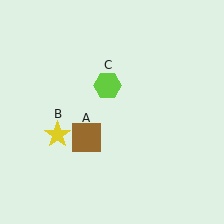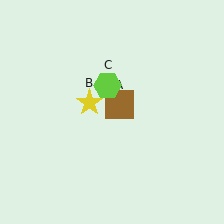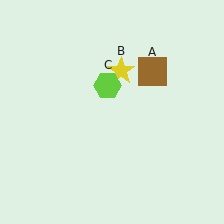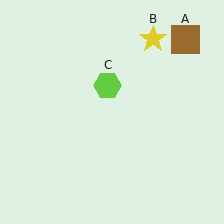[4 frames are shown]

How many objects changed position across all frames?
2 objects changed position: brown square (object A), yellow star (object B).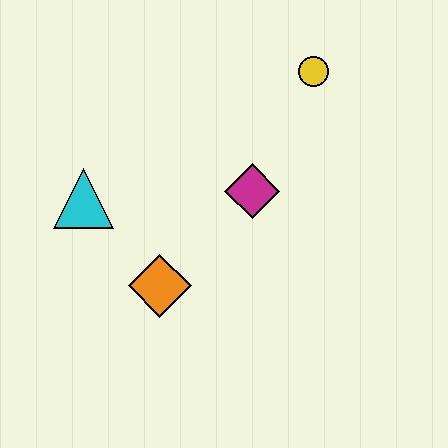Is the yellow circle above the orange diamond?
Yes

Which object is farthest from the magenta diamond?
The cyan triangle is farthest from the magenta diamond.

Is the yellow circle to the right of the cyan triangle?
Yes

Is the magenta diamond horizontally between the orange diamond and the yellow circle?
Yes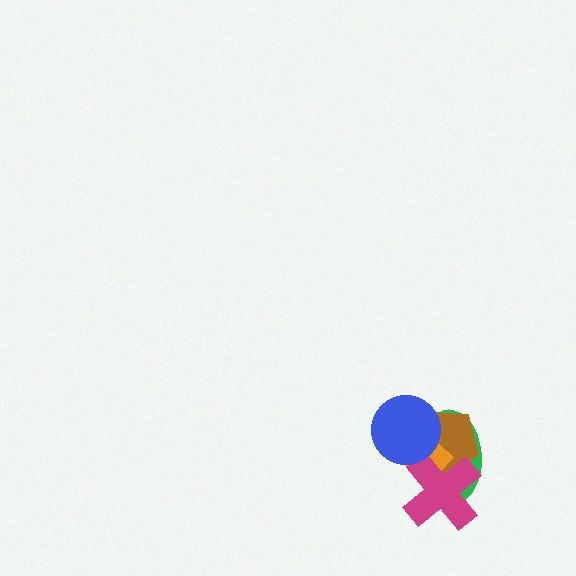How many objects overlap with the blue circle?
3 objects overlap with the blue circle.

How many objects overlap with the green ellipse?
4 objects overlap with the green ellipse.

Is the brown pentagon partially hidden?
Yes, it is partially covered by another shape.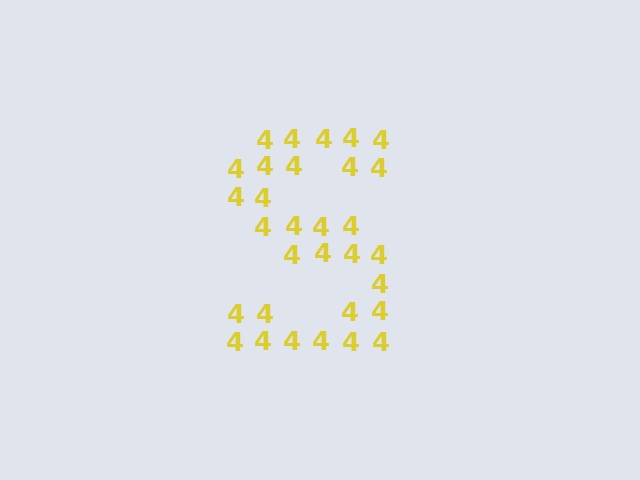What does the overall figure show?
The overall figure shows the letter S.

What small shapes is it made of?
It is made of small digit 4's.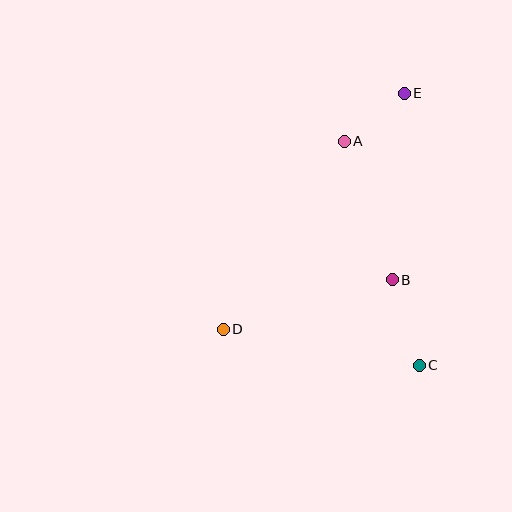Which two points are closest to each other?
Points A and E are closest to each other.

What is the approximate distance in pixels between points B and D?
The distance between B and D is approximately 176 pixels.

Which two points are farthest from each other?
Points D and E are farthest from each other.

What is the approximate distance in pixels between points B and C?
The distance between B and C is approximately 90 pixels.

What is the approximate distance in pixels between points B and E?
The distance between B and E is approximately 187 pixels.